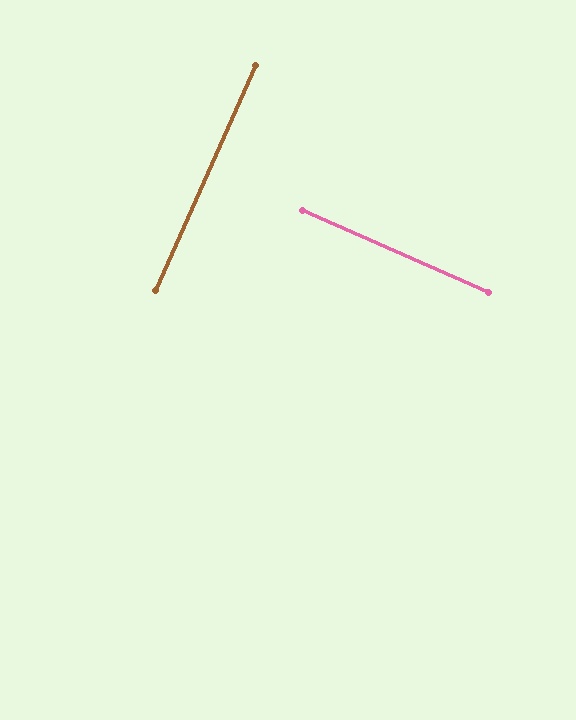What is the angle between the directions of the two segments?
Approximately 90 degrees.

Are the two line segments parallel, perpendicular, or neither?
Perpendicular — they meet at approximately 90°.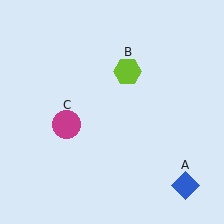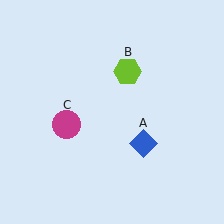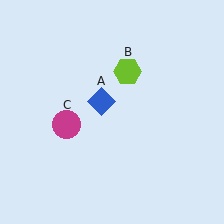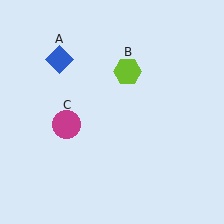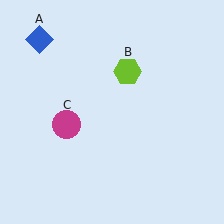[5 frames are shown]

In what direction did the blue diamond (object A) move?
The blue diamond (object A) moved up and to the left.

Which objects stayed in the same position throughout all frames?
Lime hexagon (object B) and magenta circle (object C) remained stationary.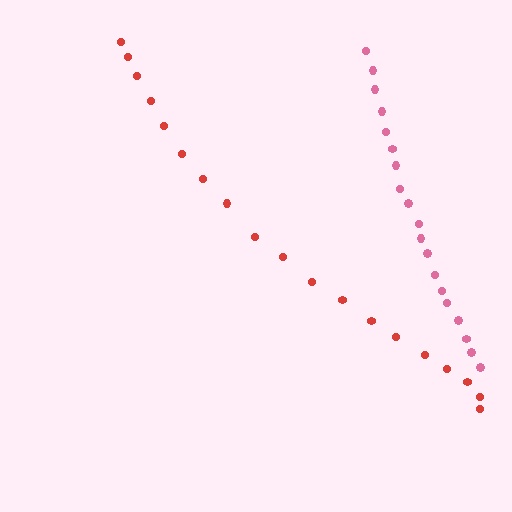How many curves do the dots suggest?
There are 2 distinct paths.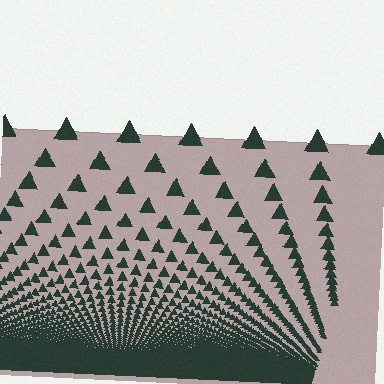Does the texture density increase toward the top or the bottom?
Density increases toward the bottom.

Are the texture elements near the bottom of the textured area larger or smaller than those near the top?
Smaller. The gradient is inverted — elements near the bottom are smaller and denser.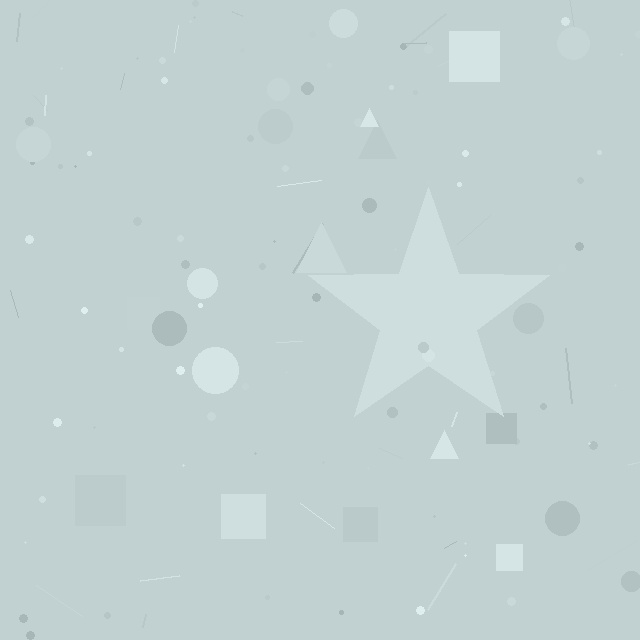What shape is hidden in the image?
A star is hidden in the image.